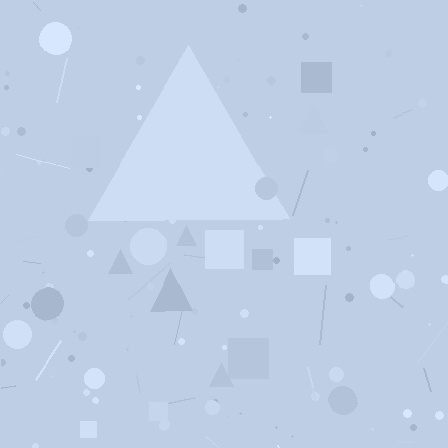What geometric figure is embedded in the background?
A triangle is embedded in the background.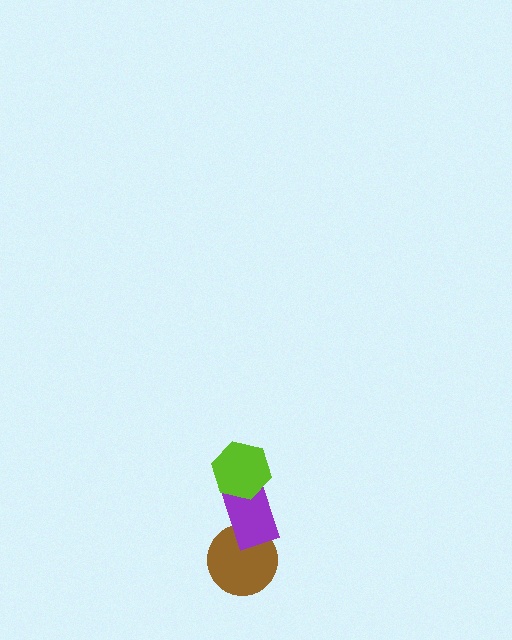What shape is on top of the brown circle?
The purple rectangle is on top of the brown circle.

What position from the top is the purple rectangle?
The purple rectangle is 2nd from the top.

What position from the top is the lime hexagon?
The lime hexagon is 1st from the top.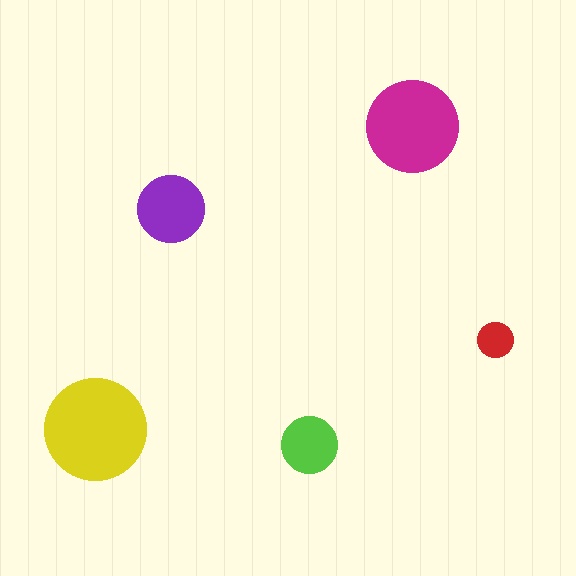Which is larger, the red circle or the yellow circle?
The yellow one.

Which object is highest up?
The magenta circle is topmost.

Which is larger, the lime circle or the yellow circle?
The yellow one.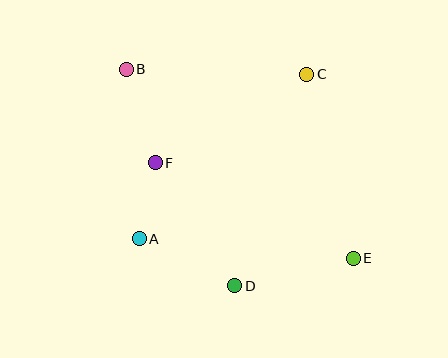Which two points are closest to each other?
Points A and F are closest to each other.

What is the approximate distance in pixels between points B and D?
The distance between B and D is approximately 242 pixels.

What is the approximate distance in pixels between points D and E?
The distance between D and E is approximately 122 pixels.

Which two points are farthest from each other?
Points B and E are farthest from each other.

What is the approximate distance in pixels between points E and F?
The distance between E and F is approximately 220 pixels.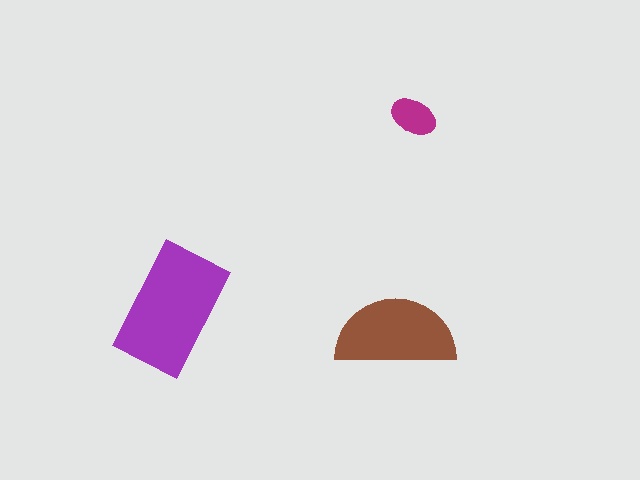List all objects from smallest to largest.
The magenta ellipse, the brown semicircle, the purple rectangle.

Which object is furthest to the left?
The purple rectangle is leftmost.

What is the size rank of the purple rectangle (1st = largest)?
1st.